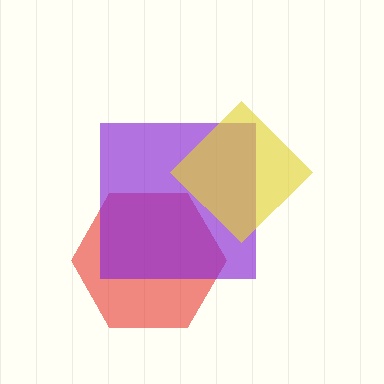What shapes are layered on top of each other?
The layered shapes are: a red hexagon, a purple square, a yellow diamond.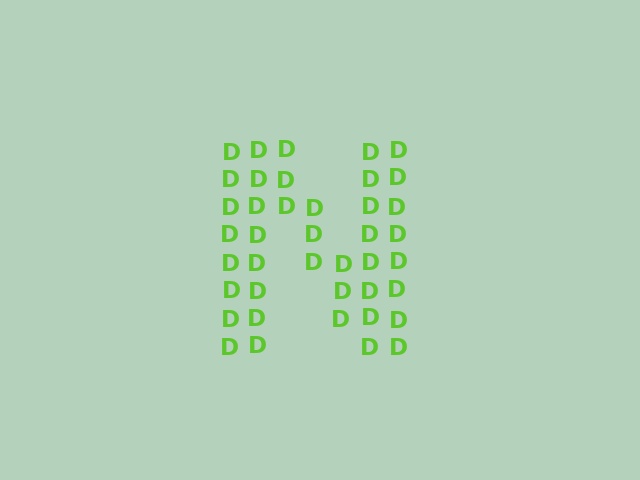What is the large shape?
The large shape is the letter N.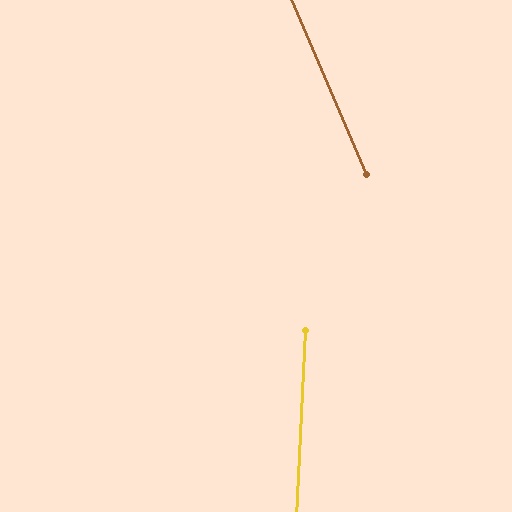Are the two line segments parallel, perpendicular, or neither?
Neither parallel nor perpendicular — they differ by about 26°.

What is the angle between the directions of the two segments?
Approximately 26 degrees.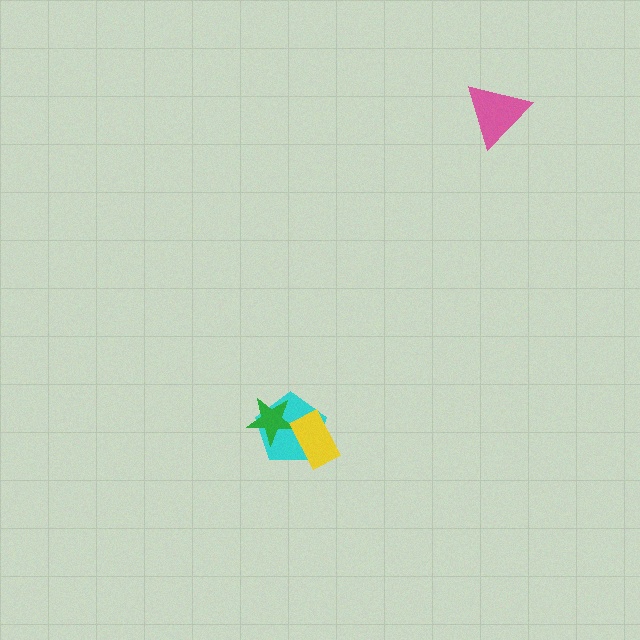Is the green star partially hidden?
No, no other shape covers it.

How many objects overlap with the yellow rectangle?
1 object overlaps with the yellow rectangle.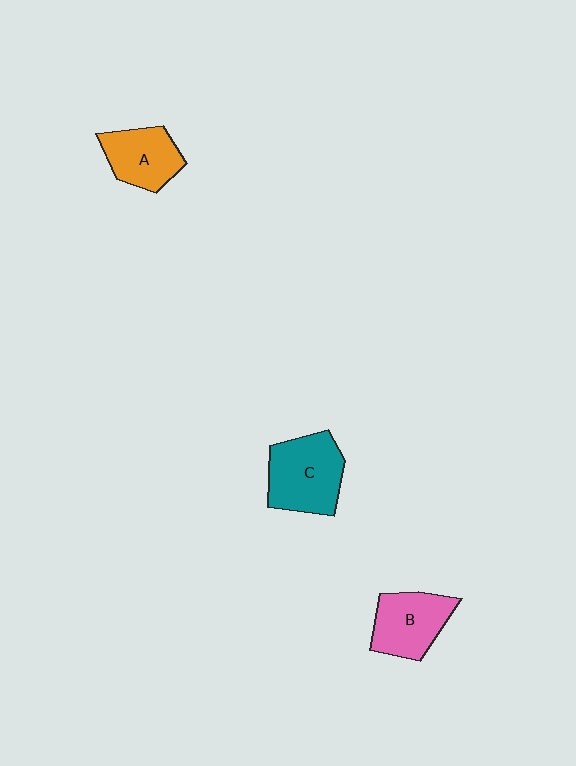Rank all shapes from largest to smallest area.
From largest to smallest: C (teal), B (pink), A (orange).